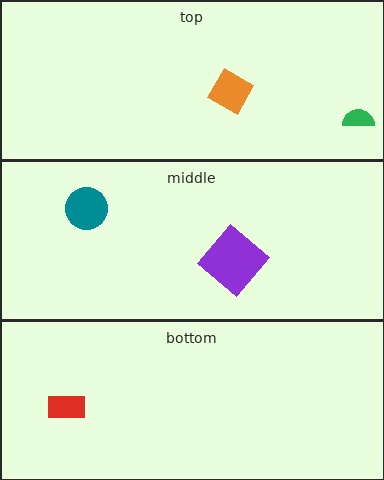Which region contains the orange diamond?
The top region.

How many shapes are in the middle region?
2.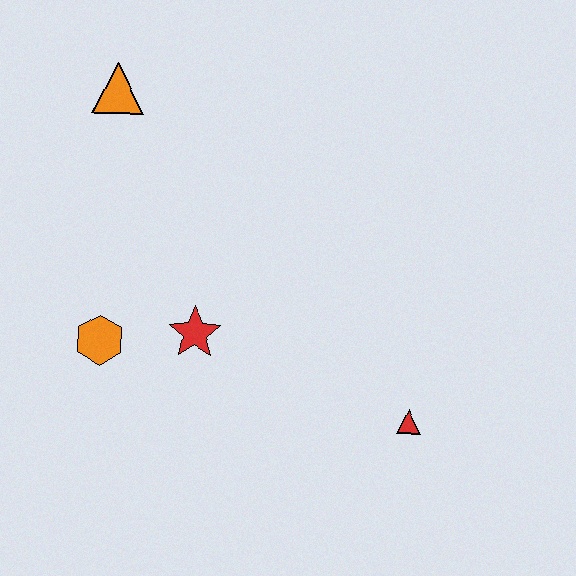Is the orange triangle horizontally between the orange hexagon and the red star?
Yes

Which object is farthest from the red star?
The orange triangle is farthest from the red star.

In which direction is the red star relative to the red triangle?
The red star is to the left of the red triangle.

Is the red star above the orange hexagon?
Yes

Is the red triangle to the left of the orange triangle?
No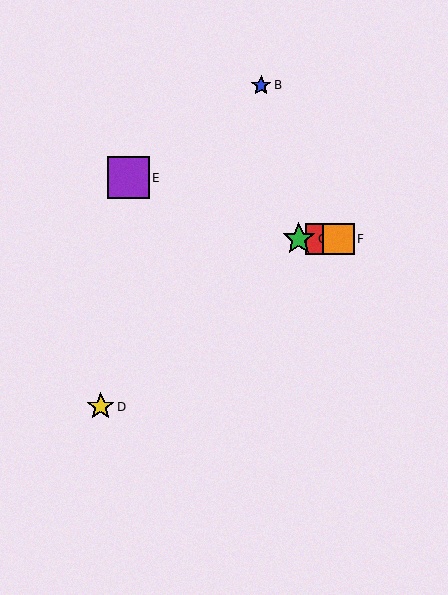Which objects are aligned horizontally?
Objects A, C, F are aligned horizontally.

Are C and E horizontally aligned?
No, C is at y≈239 and E is at y≈178.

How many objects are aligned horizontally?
3 objects (A, C, F) are aligned horizontally.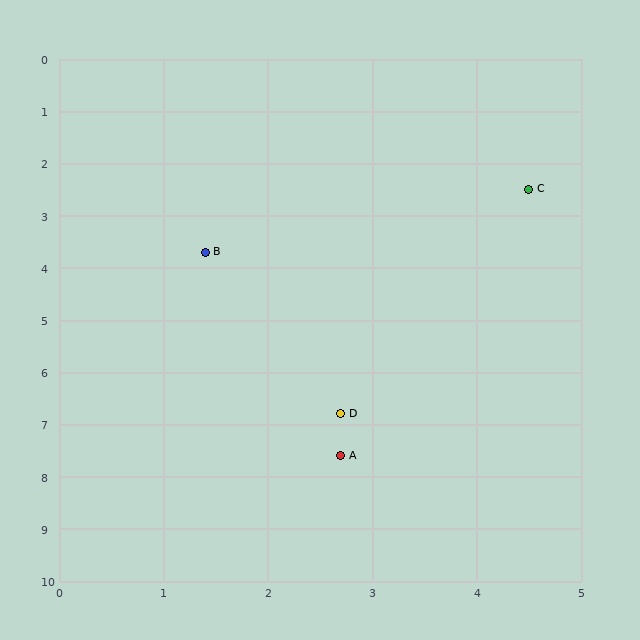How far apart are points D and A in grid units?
Points D and A are about 0.8 grid units apart.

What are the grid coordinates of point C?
Point C is at approximately (4.5, 2.5).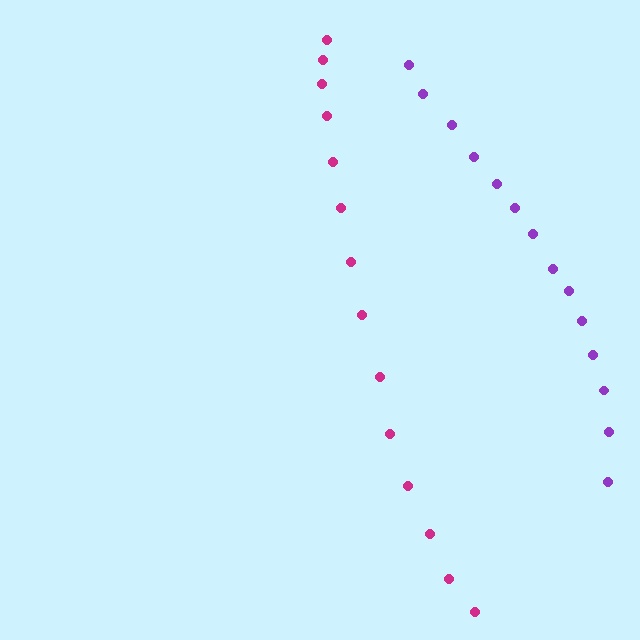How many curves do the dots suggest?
There are 2 distinct paths.